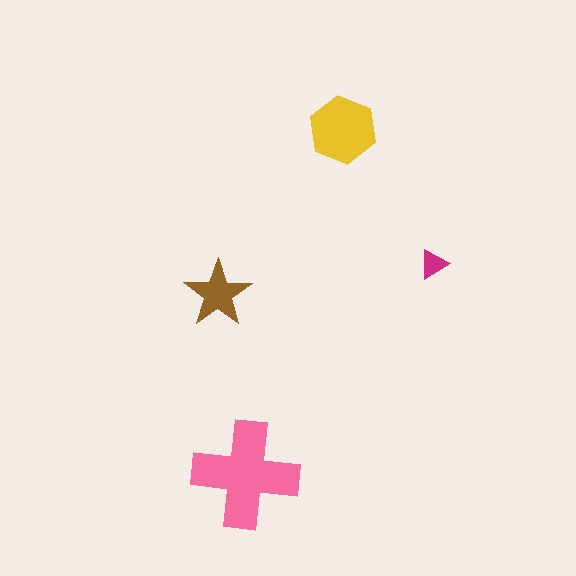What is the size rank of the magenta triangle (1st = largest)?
4th.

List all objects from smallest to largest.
The magenta triangle, the brown star, the yellow hexagon, the pink cross.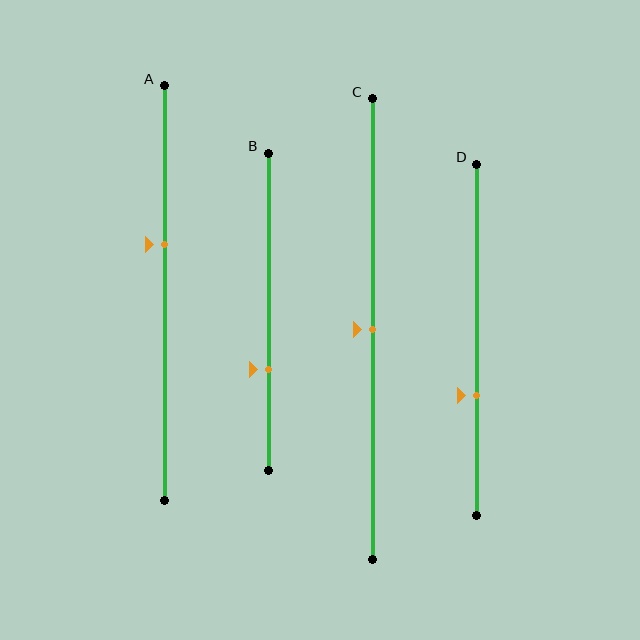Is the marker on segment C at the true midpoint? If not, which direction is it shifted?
Yes, the marker on segment C is at the true midpoint.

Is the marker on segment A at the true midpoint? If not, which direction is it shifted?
No, the marker on segment A is shifted upward by about 12% of the segment length.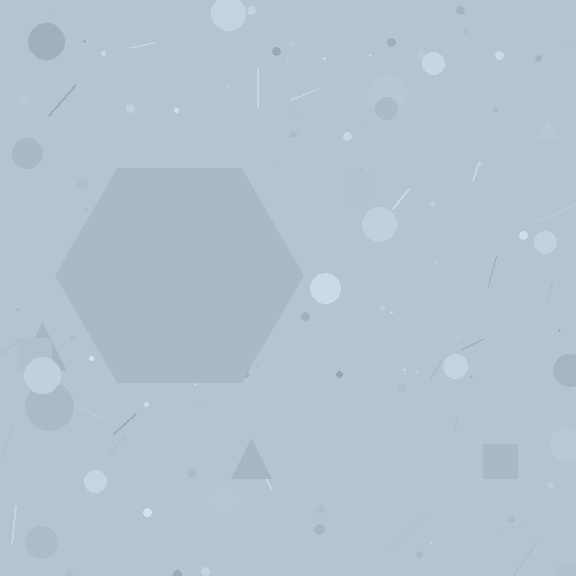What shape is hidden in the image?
A hexagon is hidden in the image.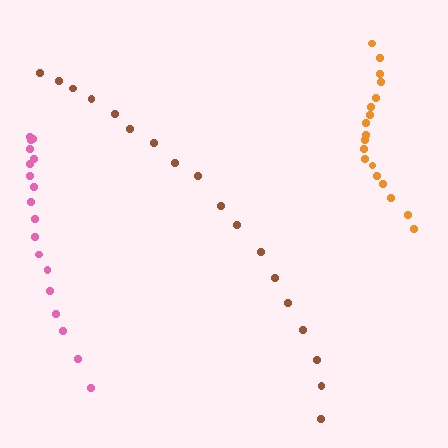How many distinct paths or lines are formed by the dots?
There are 3 distinct paths.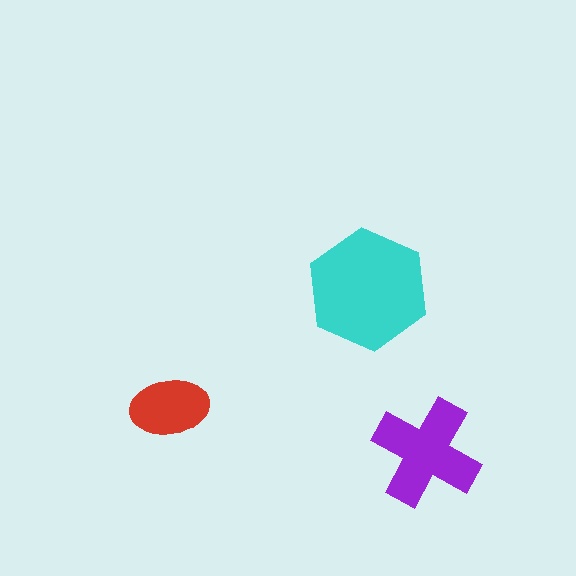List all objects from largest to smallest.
The cyan hexagon, the purple cross, the red ellipse.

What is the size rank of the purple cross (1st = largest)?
2nd.